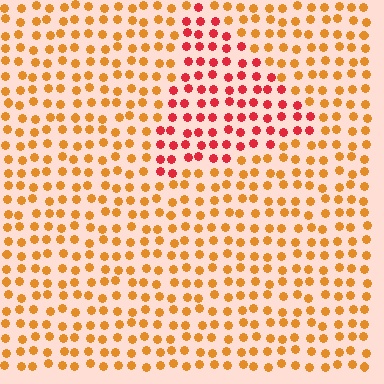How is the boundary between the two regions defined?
The boundary is defined purely by a slight shift in hue (about 39 degrees). Spacing, size, and orientation are identical on both sides.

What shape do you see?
I see a triangle.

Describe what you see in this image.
The image is filled with small orange elements in a uniform arrangement. A triangle-shaped region is visible where the elements are tinted to a slightly different hue, forming a subtle color boundary.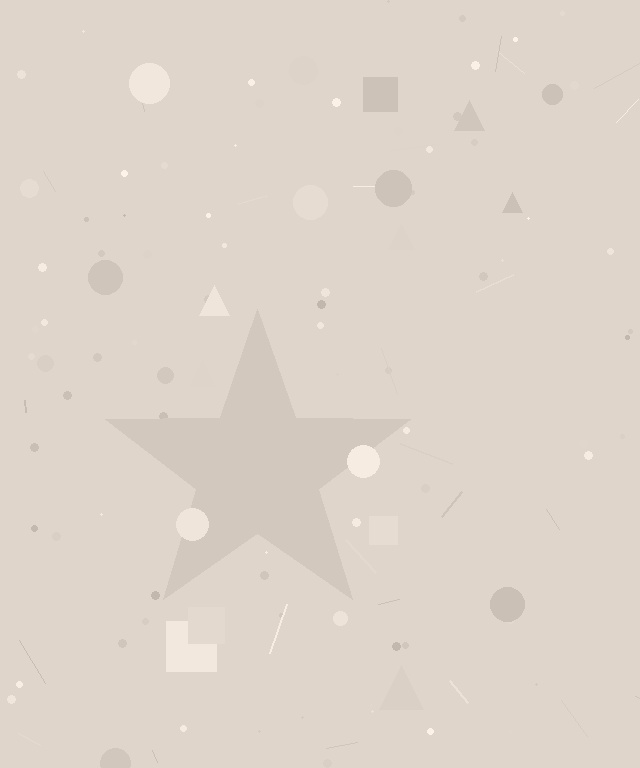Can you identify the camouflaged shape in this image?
The camouflaged shape is a star.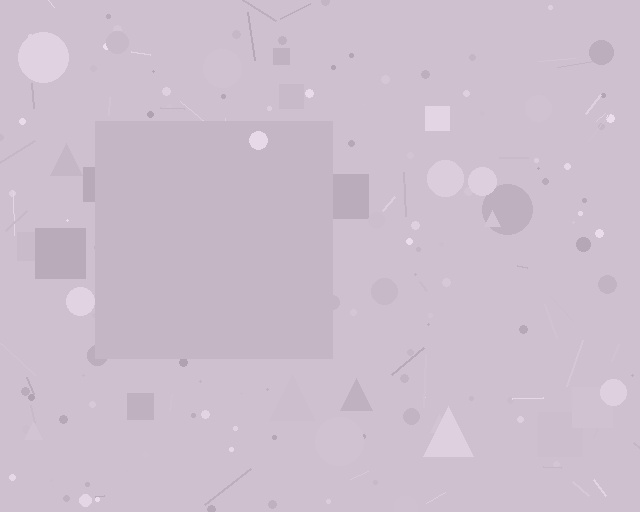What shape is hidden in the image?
A square is hidden in the image.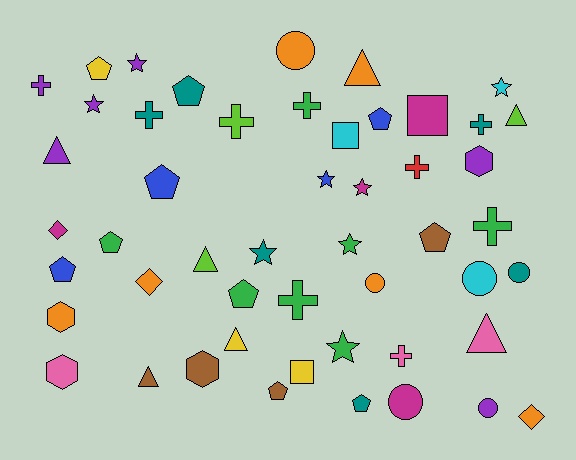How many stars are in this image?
There are 8 stars.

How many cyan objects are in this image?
There are 3 cyan objects.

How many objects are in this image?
There are 50 objects.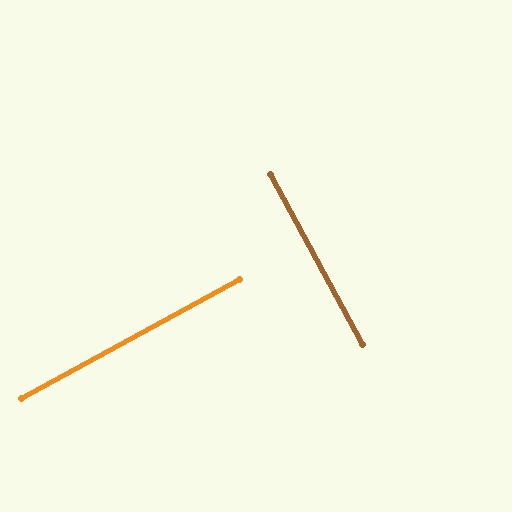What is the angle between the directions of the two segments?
Approximately 90 degrees.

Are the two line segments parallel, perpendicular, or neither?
Perpendicular — they meet at approximately 90°.